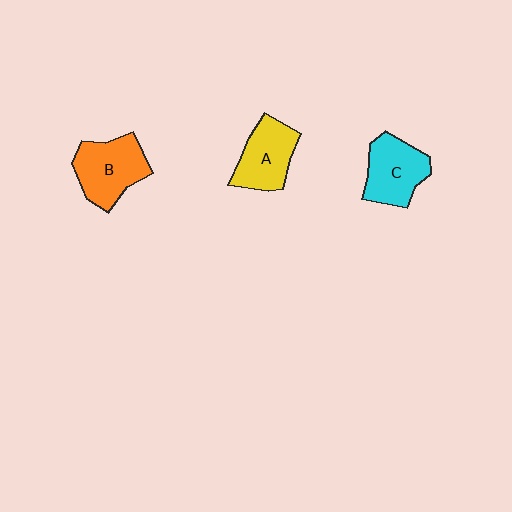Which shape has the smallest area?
Shape A (yellow).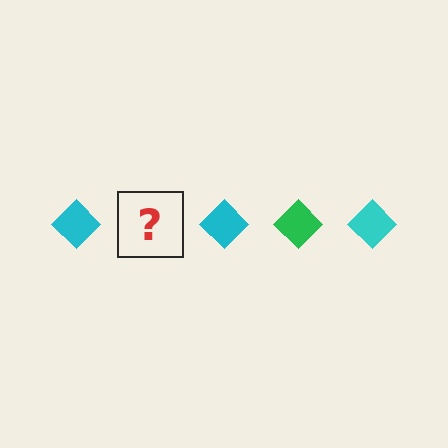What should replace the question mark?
The question mark should be replaced with a green diamond.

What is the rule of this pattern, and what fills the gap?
The rule is that the pattern cycles through cyan, green diamonds. The gap should be filled with a green diamond.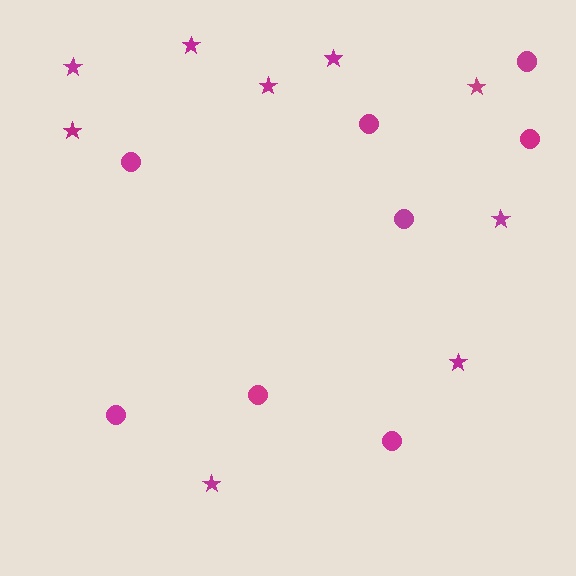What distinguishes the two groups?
There are 2 groups: one group of stars (9) and one group of circles (8).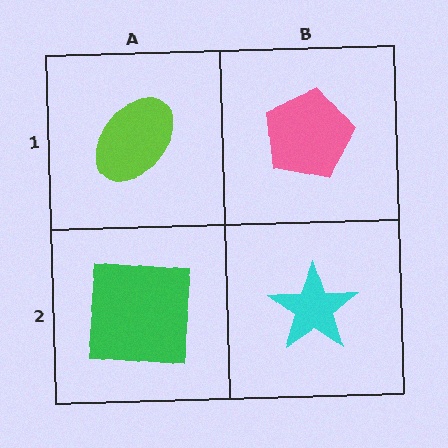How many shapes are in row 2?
2 shapes.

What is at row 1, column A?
A lime ellipse.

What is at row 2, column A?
A green square.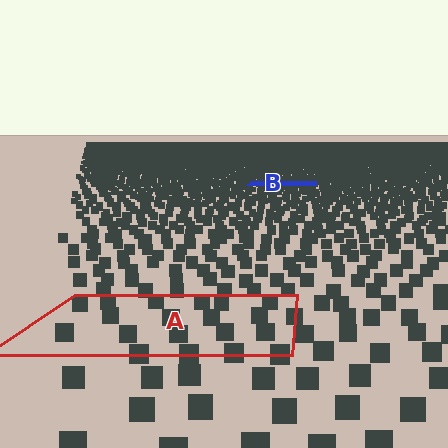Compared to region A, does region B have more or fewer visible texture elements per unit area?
Region B has more texture elements per unit area — they are packed more densely because it is farther away.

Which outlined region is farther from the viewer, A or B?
Region B is farther from the viewer — the texture elements inside it appear smaller and more densely packed.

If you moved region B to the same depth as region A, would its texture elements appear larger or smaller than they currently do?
They would appear larger. At a closer depth, the same texture elements are projected at a bigger on-screen size.